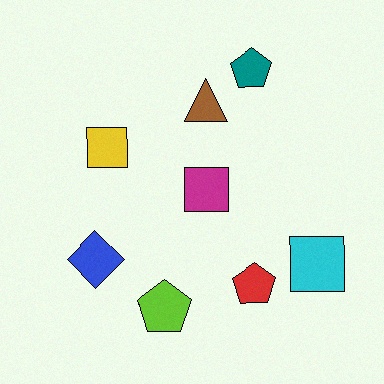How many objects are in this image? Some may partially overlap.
There are 8 objects.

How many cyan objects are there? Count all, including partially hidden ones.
There is 1 cyan object.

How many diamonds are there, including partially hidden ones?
There is 1 diamond.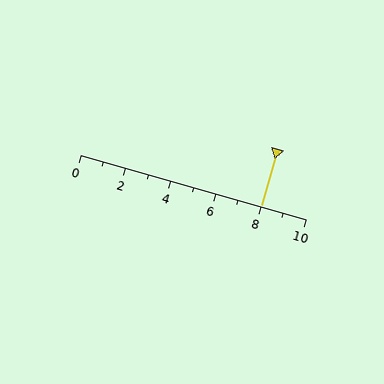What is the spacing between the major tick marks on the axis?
The major ticks are spaced 2 apart.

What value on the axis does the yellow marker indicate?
The marker indicates approximately 8.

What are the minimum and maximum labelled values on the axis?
The axis runs from 0 to 10.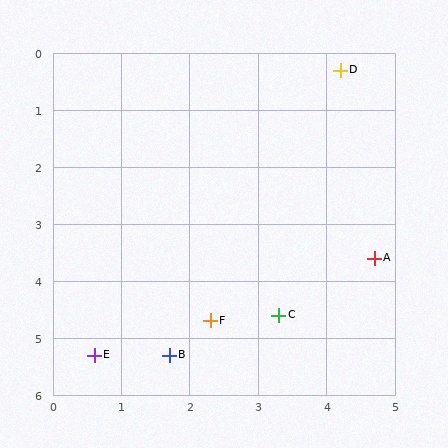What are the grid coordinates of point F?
Point F is at approximately (2.3, 4.7).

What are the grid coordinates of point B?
Point B is at approximately (1.7, 5.3).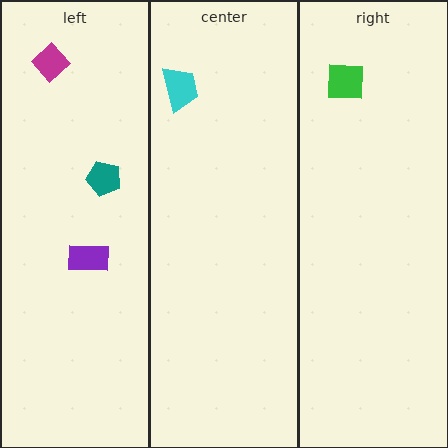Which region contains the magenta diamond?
The left region.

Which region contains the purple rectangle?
The left region.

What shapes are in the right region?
The green square.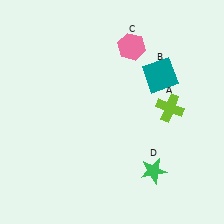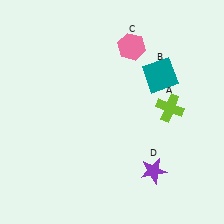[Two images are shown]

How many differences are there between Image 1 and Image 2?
There is 1 difference between the two images.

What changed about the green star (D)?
In Image 1, D is green. In Image 2, it changed to purple.